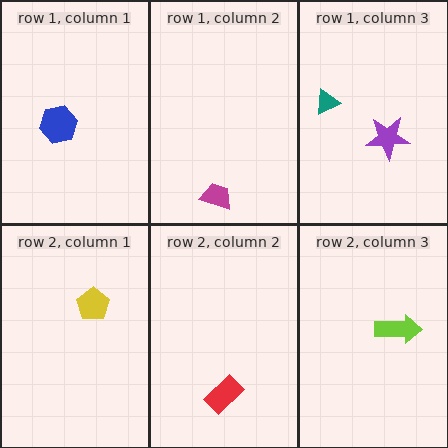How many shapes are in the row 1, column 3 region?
2.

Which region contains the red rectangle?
The row 2, column 2 region.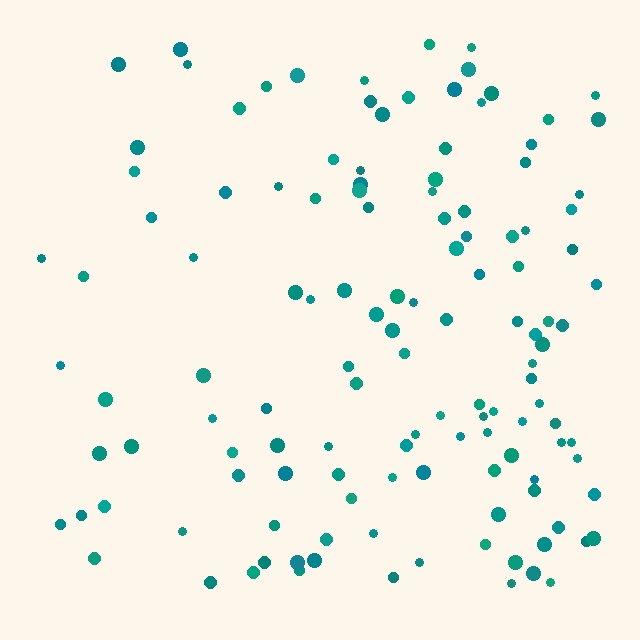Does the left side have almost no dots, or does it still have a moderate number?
Still a moderate number, just noticeably fewer than the right.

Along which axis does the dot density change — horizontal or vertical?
Horizontal.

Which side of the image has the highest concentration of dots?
The right.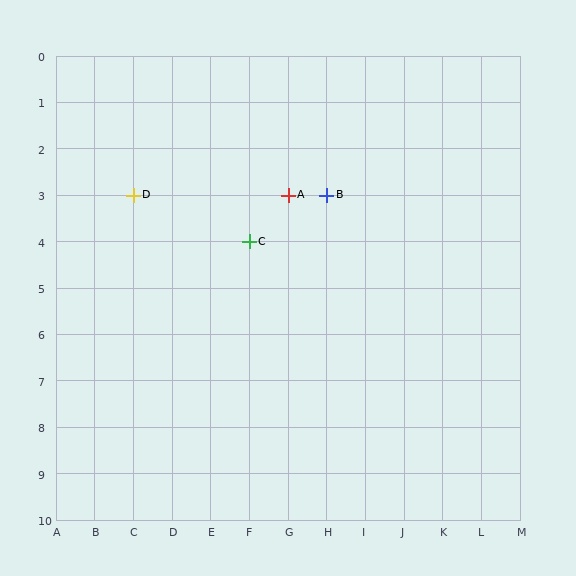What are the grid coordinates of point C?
Point C is at grid coordinates (F, 4).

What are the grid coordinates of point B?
Point B is at grid coordinates (H, 3).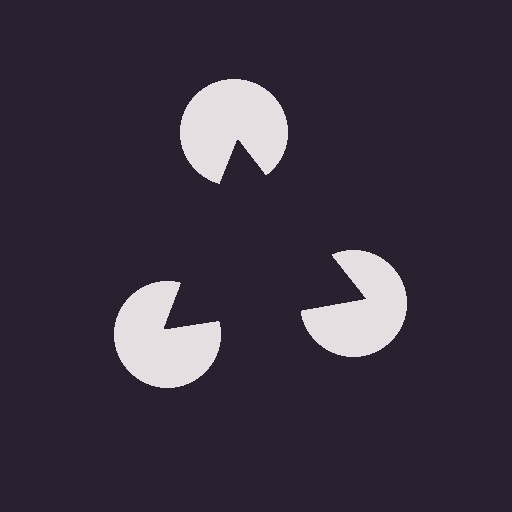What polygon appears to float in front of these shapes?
An illusory triangle — its edges are inferred from the aligned wedge cuts in the pac-man discs, not physically drawn.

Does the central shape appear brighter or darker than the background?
It typically appears slightly darker than the background, even though no actual brightness change is drawn.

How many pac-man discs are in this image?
There are 3 — one at each vertex of the illusory triangle.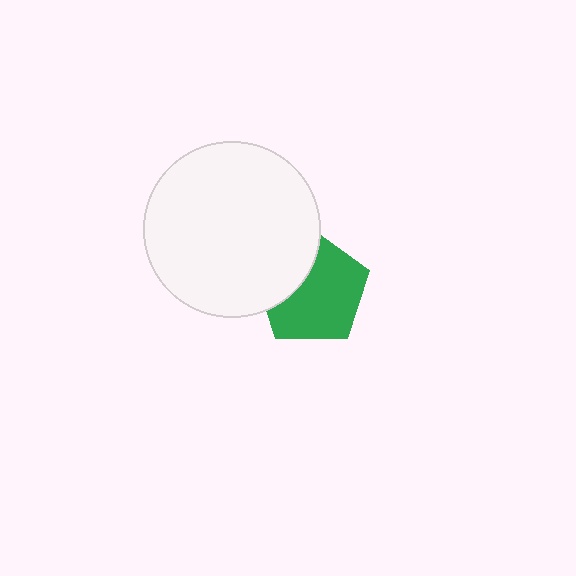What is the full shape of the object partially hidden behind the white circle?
The partially hidden object is a green pentagon.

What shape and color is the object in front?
The object in front is a white circle.